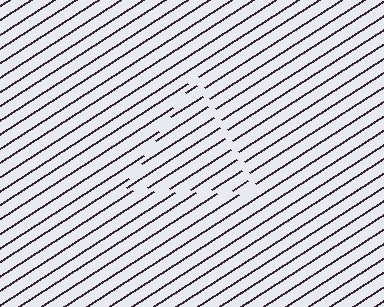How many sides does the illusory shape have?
3 sides — the line-ends trace a triangle.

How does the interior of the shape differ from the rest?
The interior of the shape contains the same grating, shifted by half a period — the contour is defined by the phase discontinuity where line-ends from the inner and outer gratings abut.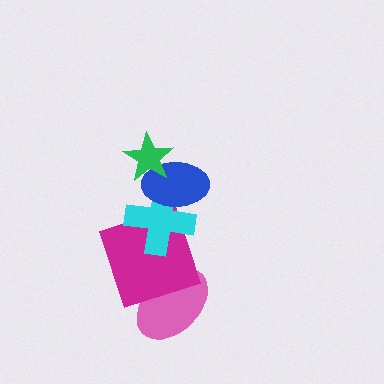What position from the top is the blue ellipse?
The blue ellipse is 2nd from the top.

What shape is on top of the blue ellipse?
The green star is on top of the blue ellipse.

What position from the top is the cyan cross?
The cyan cross is 3rd from the top.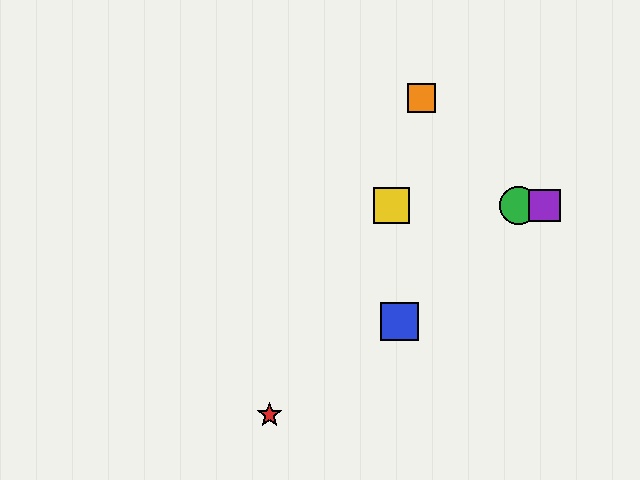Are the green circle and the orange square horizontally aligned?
No, the green circle is at y≈206 and the orange square is at y≈98.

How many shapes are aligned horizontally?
3 shapes (the green circle, the yellow square, the purple square) are aligned horizontally.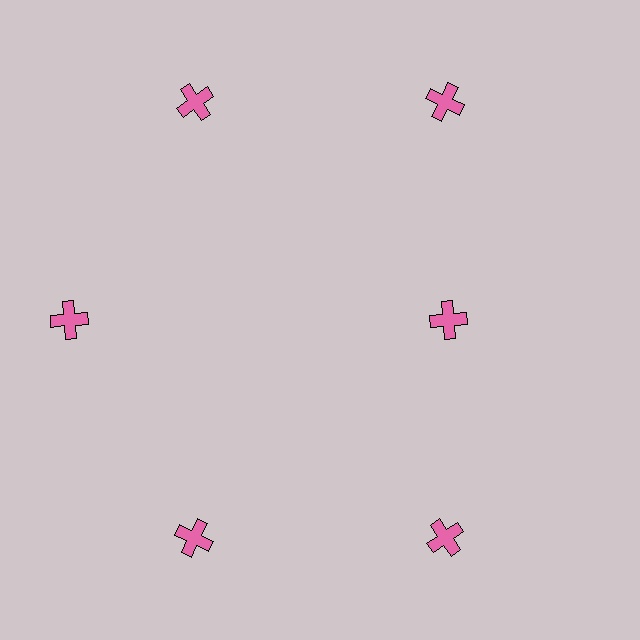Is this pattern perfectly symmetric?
No. The 6 pink crosses are arranged in a ring, but one element near the 3 o'clock position is pulled inward toward the center, breaking the 6-fold rotational symmetry.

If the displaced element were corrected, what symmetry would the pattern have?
It would have 6-fold rotational symmetry — the pattern would map onto itself every 60 degrees.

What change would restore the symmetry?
The symmetry would be restored by moving it outward, back onto the ring so that all 6 crosses sit at equal angles and equal distance from the center.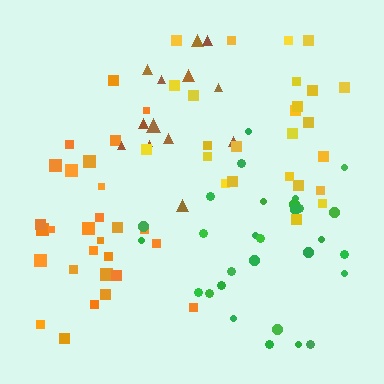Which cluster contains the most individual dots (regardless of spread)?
Orange (29).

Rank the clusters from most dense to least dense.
orange, green, brown, yellow.